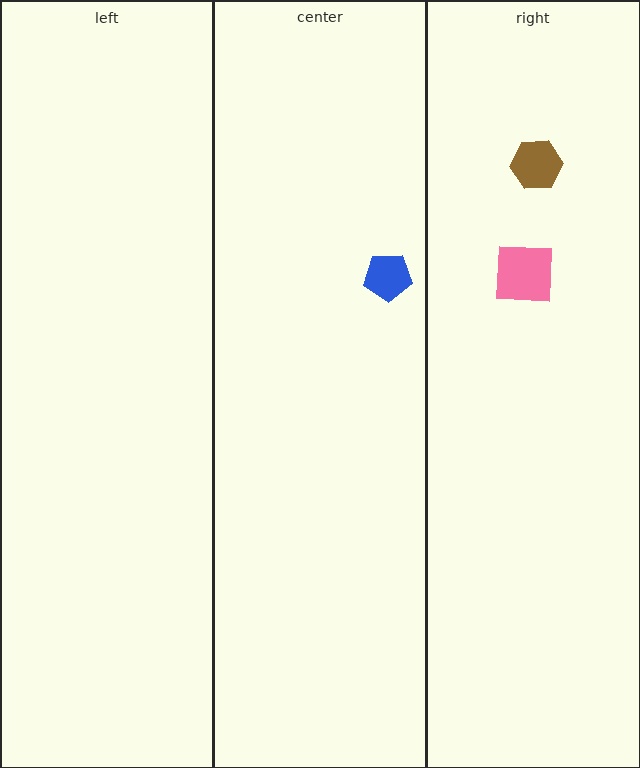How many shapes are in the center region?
1.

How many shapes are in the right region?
2.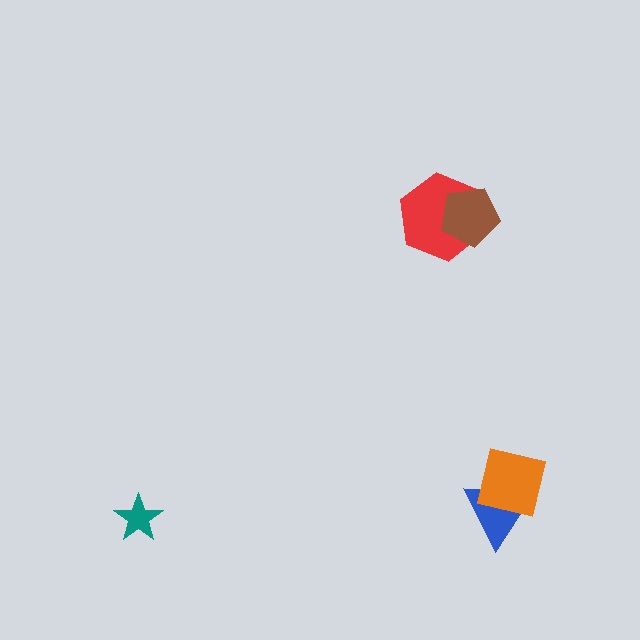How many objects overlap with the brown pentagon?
1 object overlaps with the brown pentagon.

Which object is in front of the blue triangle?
The orange square is in front of the blue triangle.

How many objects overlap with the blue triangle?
1 object overlaps with the blue triangle.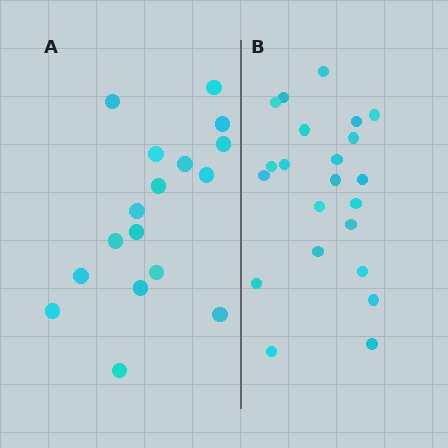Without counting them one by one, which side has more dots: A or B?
Region B (the right region) has more dots.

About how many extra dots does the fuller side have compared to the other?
Region B has about 5 more dots than region A.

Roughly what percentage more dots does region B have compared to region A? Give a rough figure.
About 30% more.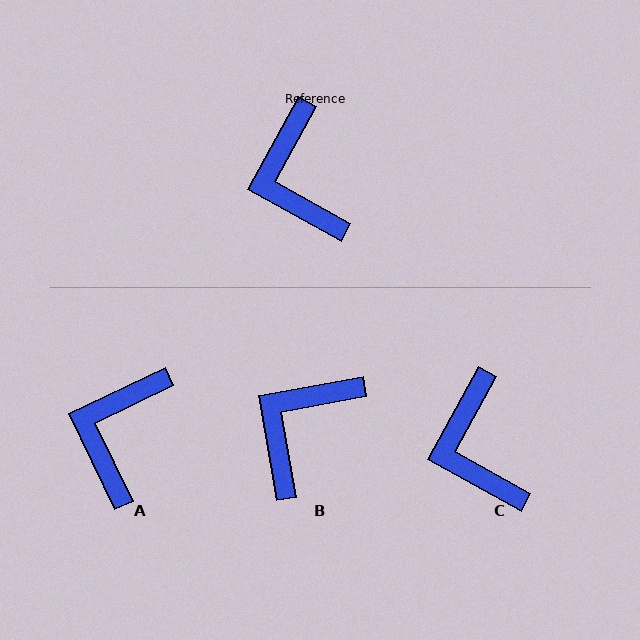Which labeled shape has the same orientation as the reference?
C.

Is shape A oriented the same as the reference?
No, it is off by about 36 degrees.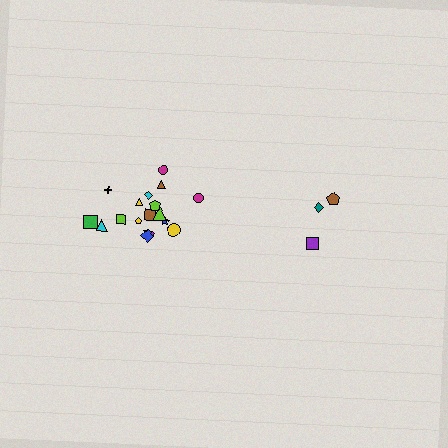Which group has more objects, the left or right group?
The left group.